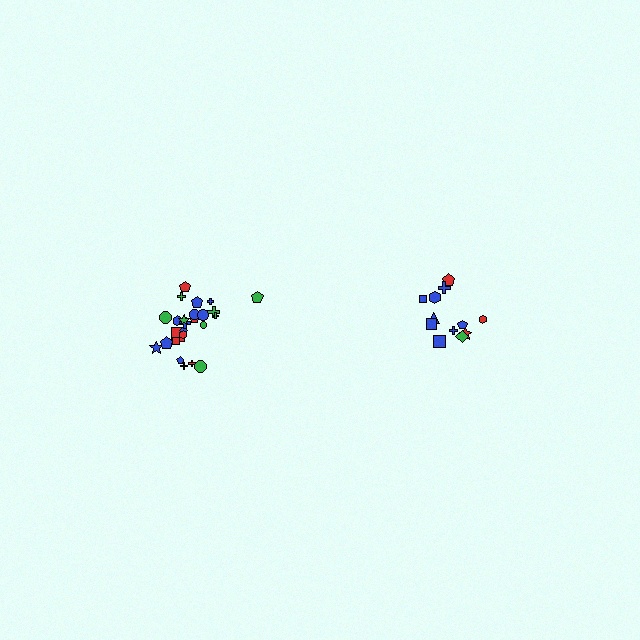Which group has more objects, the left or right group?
The left group.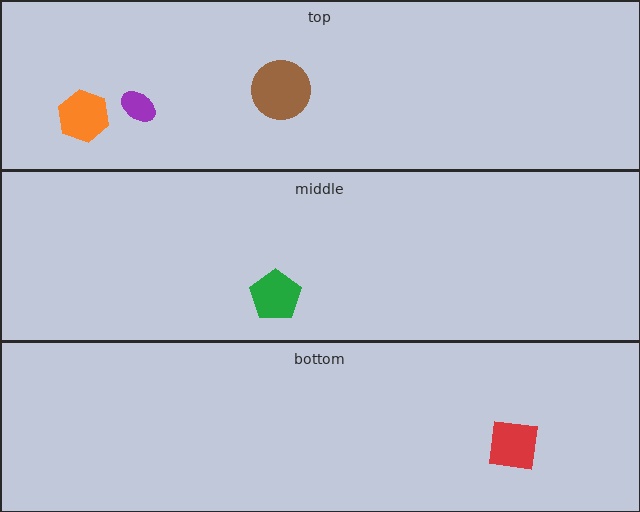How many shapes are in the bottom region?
1.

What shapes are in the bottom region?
The red square.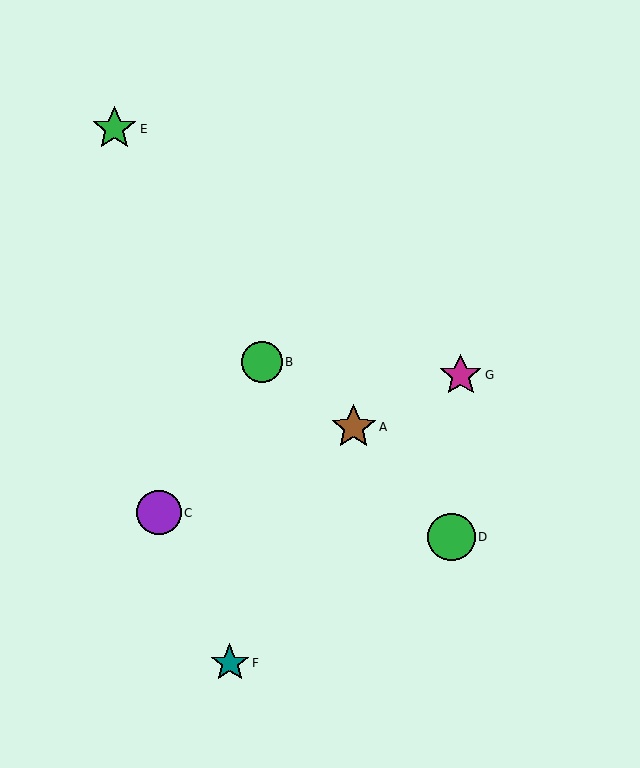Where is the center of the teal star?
The center of the teal star is at (230, 663).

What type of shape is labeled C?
Shape C is a purple circle.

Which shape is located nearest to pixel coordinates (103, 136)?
The green star (labeled E) at (114, 129) is nearest to that location.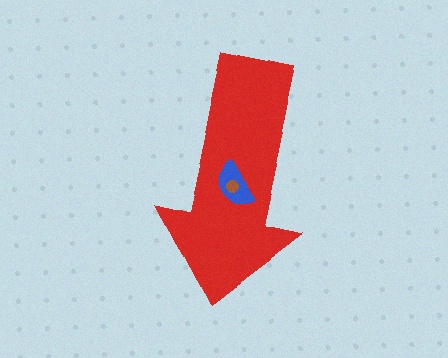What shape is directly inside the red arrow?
The blue semicircle.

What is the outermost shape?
The red arrow.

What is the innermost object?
The brown circle.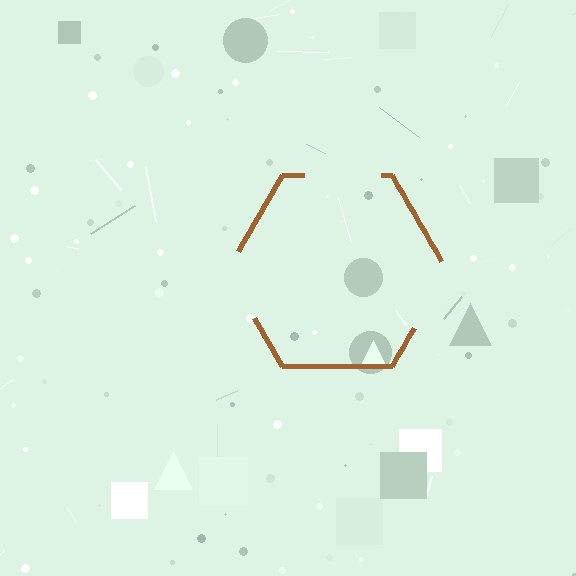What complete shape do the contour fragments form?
The contour fragments form a hexagon.